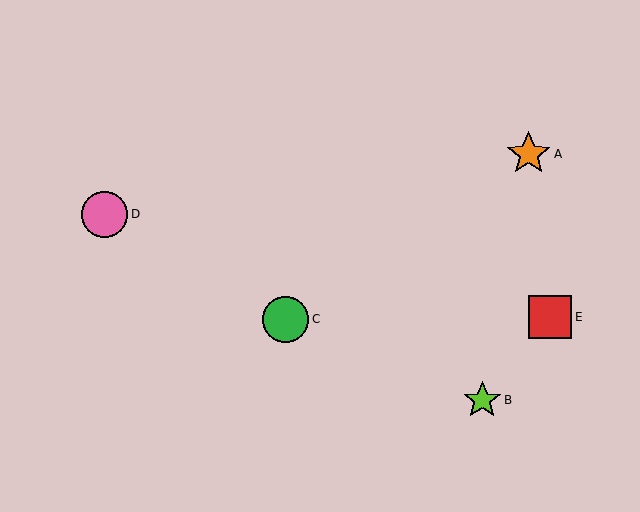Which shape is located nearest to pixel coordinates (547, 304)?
The red square (labeled E) at (550, 317) is nearest to that location.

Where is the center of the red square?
The center of the red square is at (550, 317).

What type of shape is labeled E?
Shape E is a red square.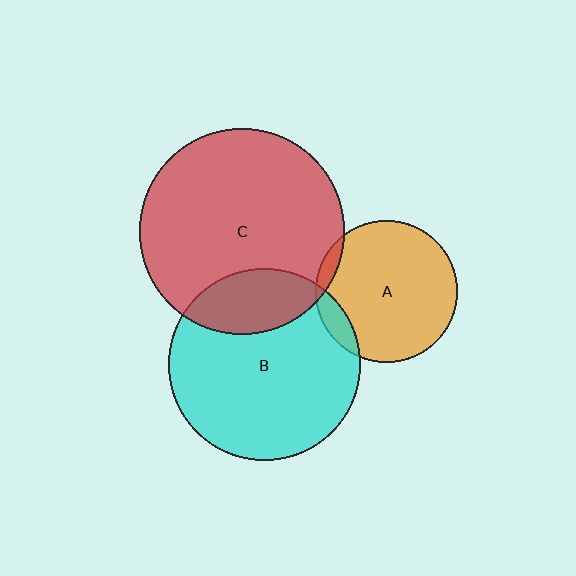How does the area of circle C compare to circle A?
Approximately 2.1 times.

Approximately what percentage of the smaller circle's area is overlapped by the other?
Approximately 10%.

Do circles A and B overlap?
Yes.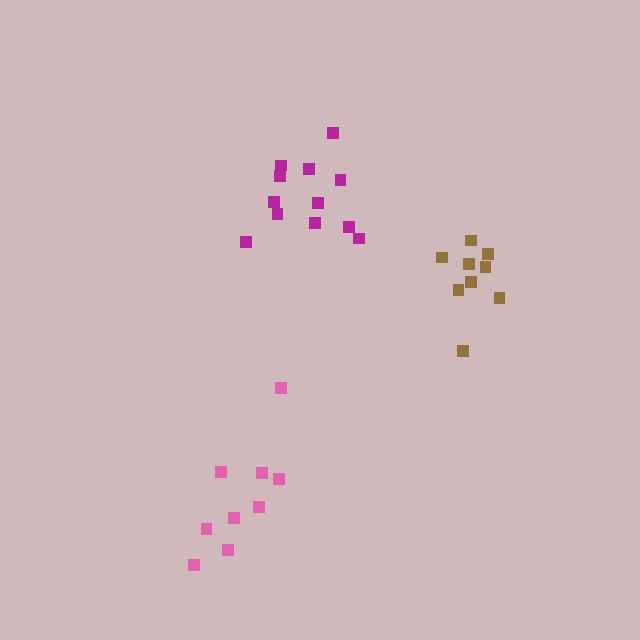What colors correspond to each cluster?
The clusters are colored: magenta, pink, brown.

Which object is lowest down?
The pink cluster is bottommost.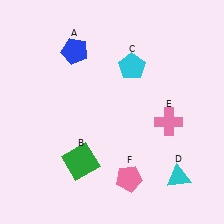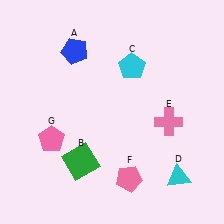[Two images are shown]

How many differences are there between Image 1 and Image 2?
There is 1 difference between the two images.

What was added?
A pink pentagon (G) was added in Image 2.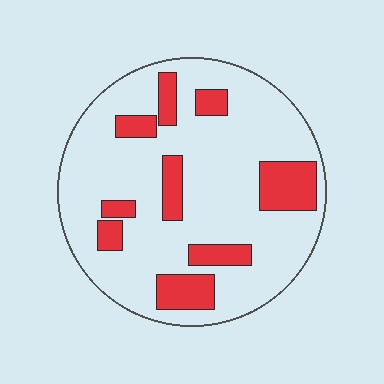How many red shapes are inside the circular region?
9.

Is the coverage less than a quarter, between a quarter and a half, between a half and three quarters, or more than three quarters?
Less than a quarter.